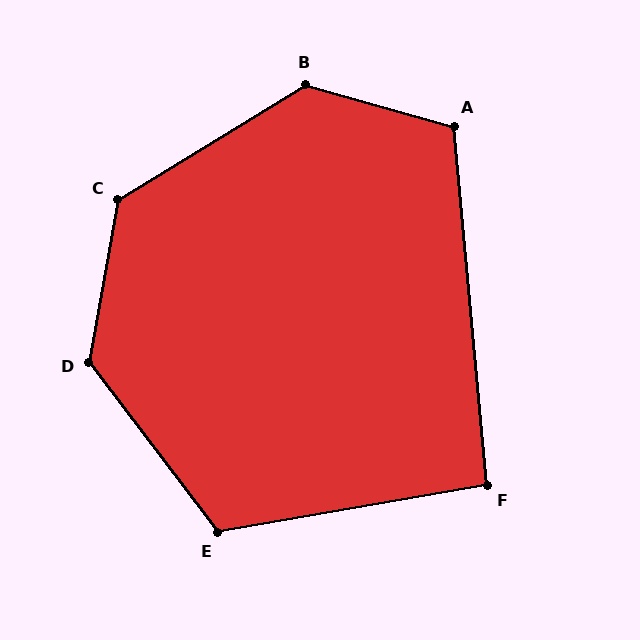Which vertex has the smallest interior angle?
F, at approximately 94 degrees.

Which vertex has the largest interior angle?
B, at approximately 133 degrees.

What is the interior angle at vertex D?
Approximately 133 degrees (obtuse).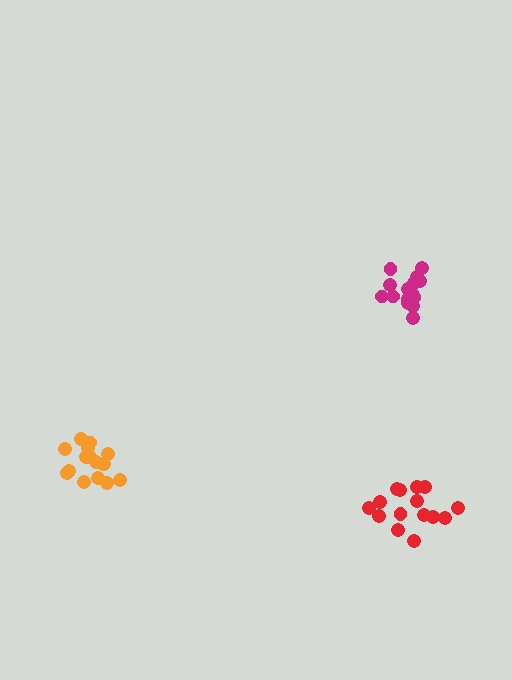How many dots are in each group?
Group 1: 15 dots, Group 2: 16 dots, Group 3: 16 dots (47 total).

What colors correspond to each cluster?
The clusters are colored: red, orange, magenta.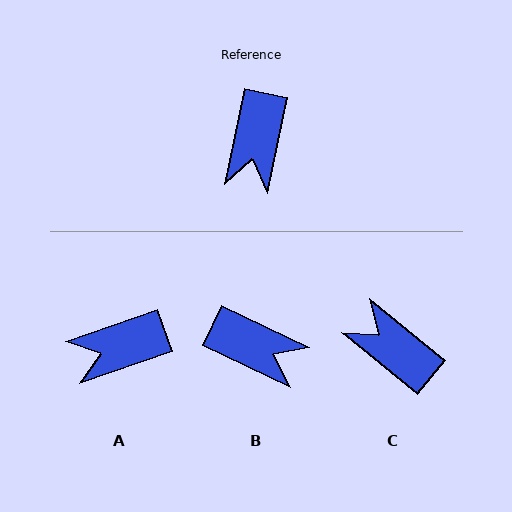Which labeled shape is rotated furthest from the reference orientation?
C, about 117 degrees away.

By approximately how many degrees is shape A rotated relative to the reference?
Approximately 59 degrees clockwise.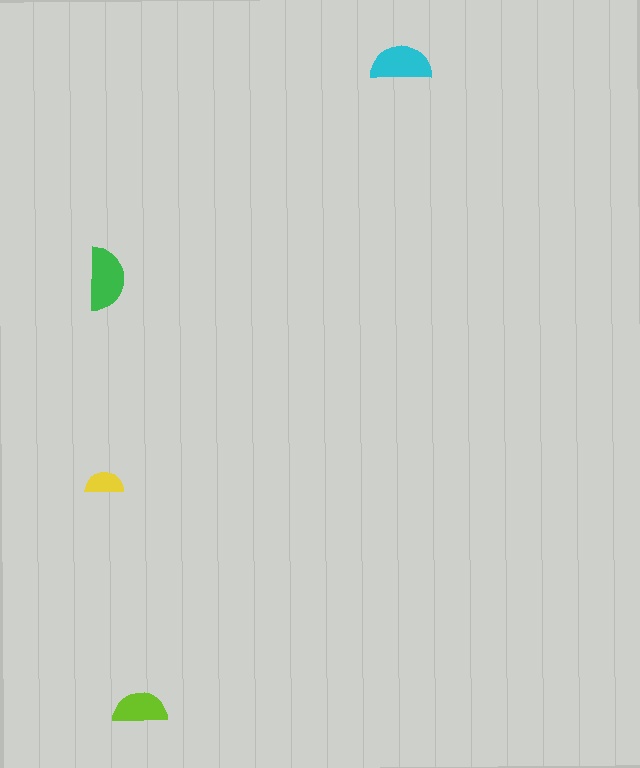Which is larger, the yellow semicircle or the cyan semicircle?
The cyan one.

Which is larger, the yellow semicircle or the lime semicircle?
The lime one.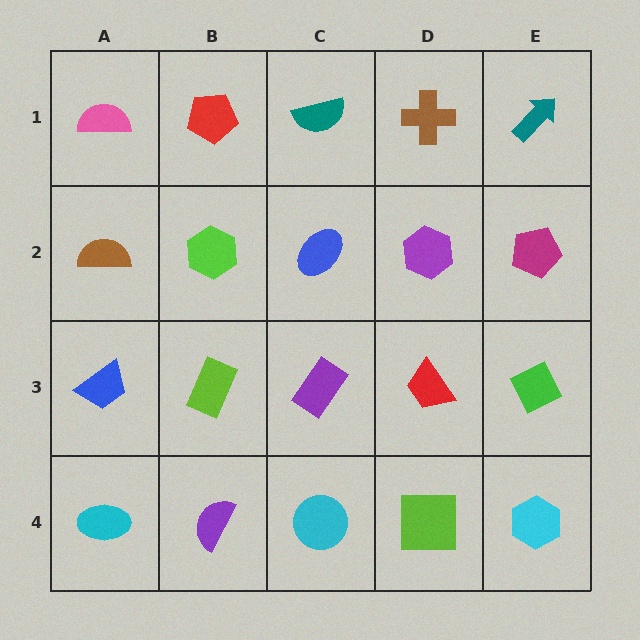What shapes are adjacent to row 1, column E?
A magenta pentagon (row 2, column E), a brown cross (row 1, column D).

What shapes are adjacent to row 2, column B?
A red pentagon (row 1, column B), a lime rectangle (row 3, column B), a brown semicircle (row 2, column A), a blue ellipse (row 2, column C).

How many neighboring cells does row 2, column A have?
3.